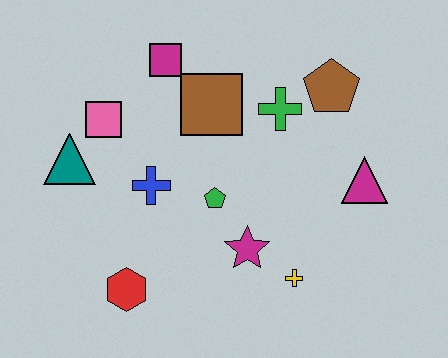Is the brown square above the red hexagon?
Yes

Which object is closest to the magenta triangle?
The brown pentagon is closest to the magenta triangle.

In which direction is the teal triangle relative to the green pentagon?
The teal triangle is to the left of the green pentagon.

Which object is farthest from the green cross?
The red hexagon is farthest from the green cross.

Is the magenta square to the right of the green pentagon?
No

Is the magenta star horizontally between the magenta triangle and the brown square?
Yes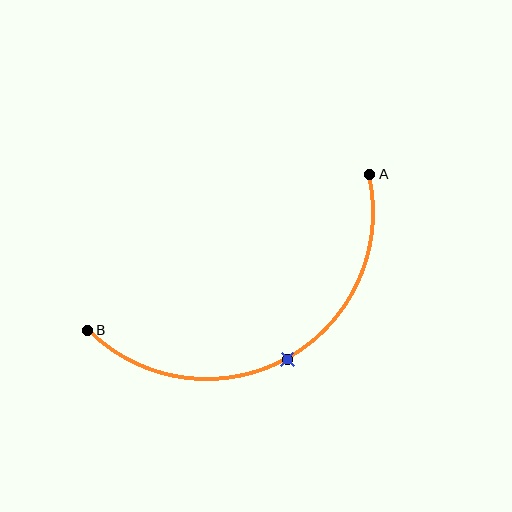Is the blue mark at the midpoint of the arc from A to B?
Yes. The blue mark lies on the arc at equal arc-length from both A and B — it is the arc midpoint.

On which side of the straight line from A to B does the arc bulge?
The arc bulges below the straight line connecting A and B.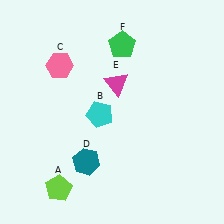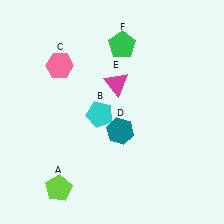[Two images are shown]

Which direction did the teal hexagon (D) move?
The teal hexagon (D) moved right.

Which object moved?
The teal hexagon (D) moved right.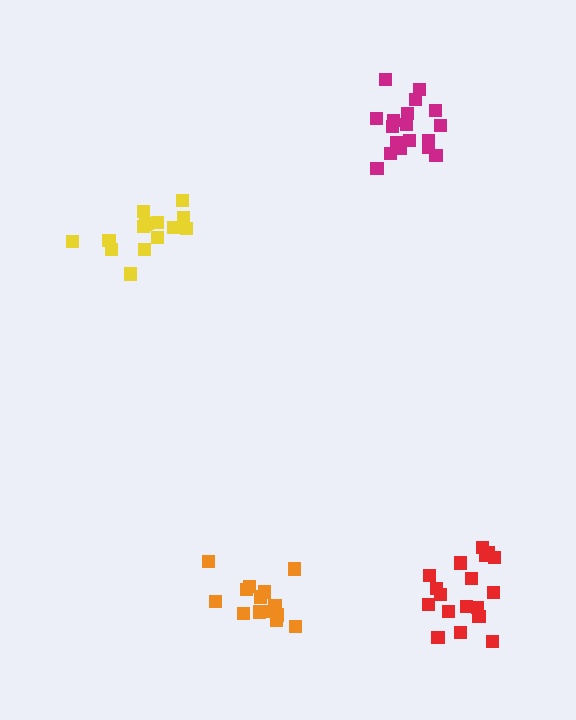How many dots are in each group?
Group 1: 18 dots, Group 2: 18 dots, Group 3: 14 dots, Group 4: 15 dots (65 total).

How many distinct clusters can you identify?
There are 4 distinct clusters.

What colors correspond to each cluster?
The clusters are colored: magenta, red, orange, yellow.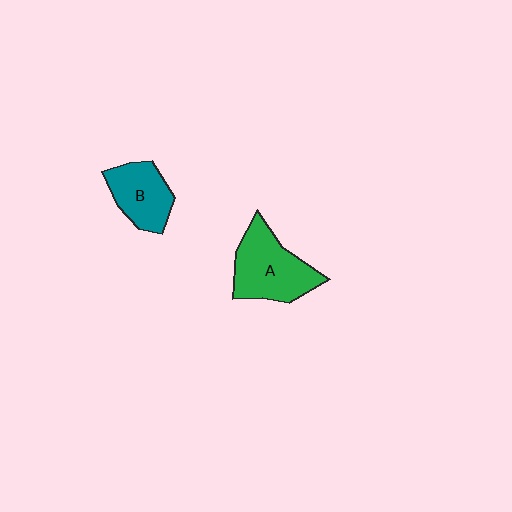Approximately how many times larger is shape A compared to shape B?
Approximately 1.4 times.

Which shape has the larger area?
Shape A (green).